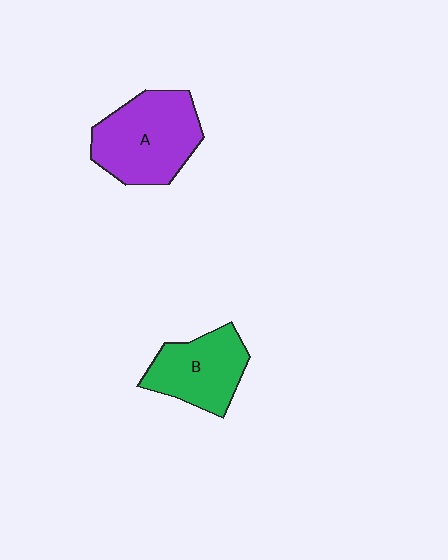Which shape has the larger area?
Shape A (purple).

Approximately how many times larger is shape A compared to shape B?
Approximately 1.3 times.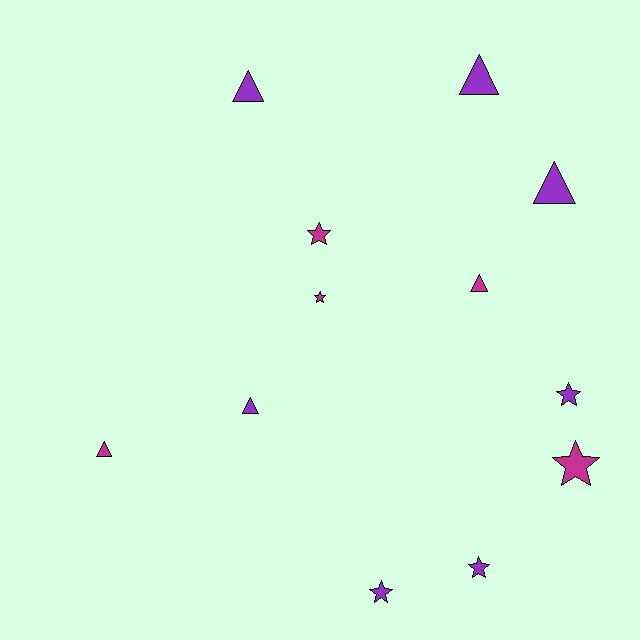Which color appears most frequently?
Purple, with 7 objects.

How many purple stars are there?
There are 3 purple stars.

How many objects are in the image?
There are 12 objects.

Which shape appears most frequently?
Star, with 6 objects.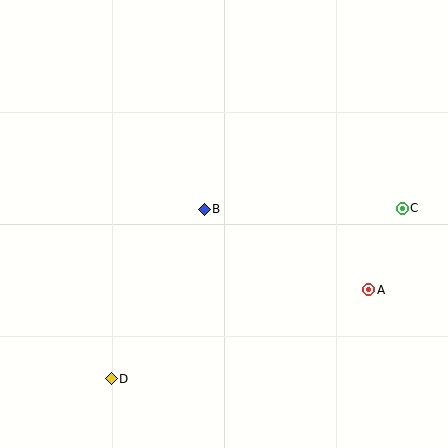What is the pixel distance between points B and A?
The distance between B and A is 183 pixels.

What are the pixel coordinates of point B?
Point B is at (204, 209).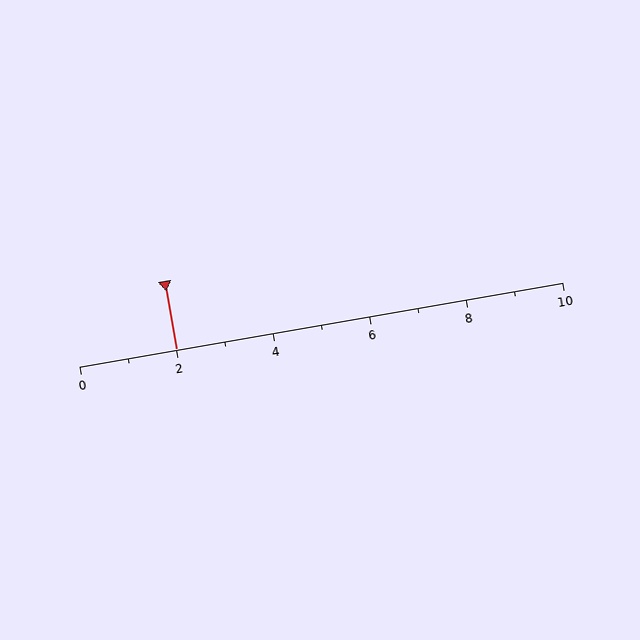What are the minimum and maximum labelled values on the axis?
The axis runs from 0 to 10.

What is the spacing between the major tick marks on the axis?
The major ticks are spaced 2 apart.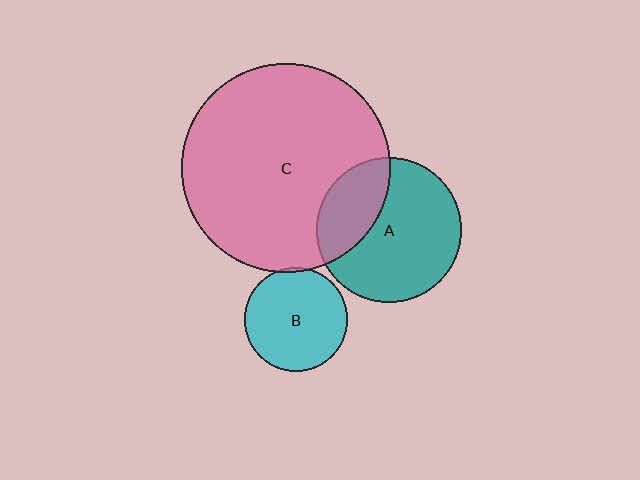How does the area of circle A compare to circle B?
Approximately 2.0 times.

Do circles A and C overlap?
Yes.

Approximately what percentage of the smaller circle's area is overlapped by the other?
Approximately 30%.